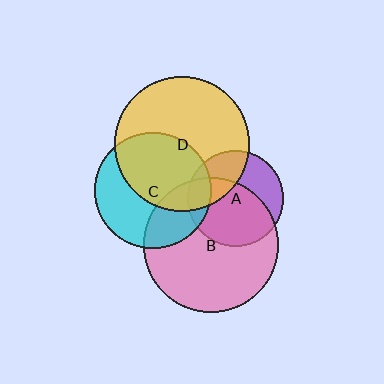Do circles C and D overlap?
Yes.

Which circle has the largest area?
Circle B (pink).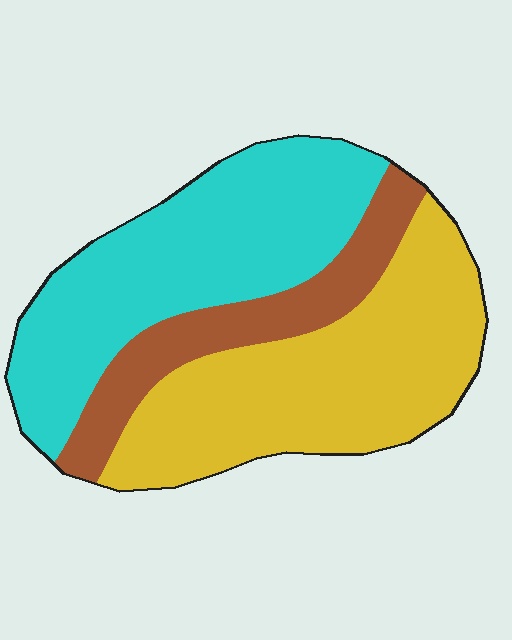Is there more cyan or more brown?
Cyan.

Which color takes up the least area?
Brown, at roughly 20%.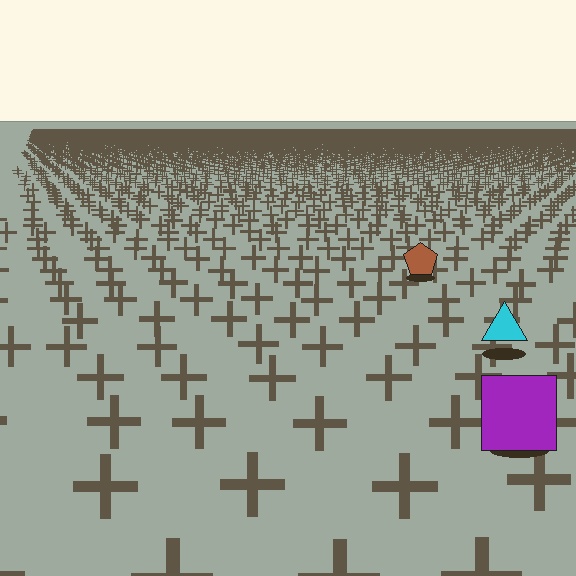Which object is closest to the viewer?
The purple square is closest. The texture marks near it are larger and more spread out.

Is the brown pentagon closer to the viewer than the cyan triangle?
No. The cyan triangle is closer — you can tell from the texture gradient: the ground texture is coarser near it.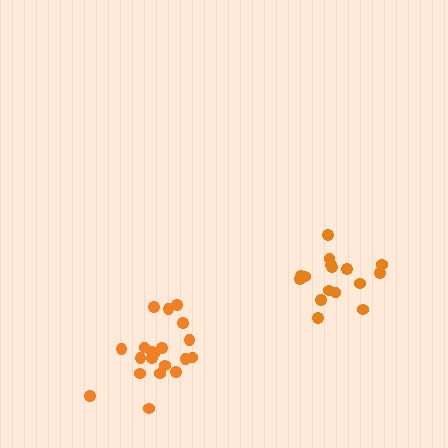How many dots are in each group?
Group 1: 16 dots, Group 2: 20 dots (36 total).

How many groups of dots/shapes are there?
There are 2 groups.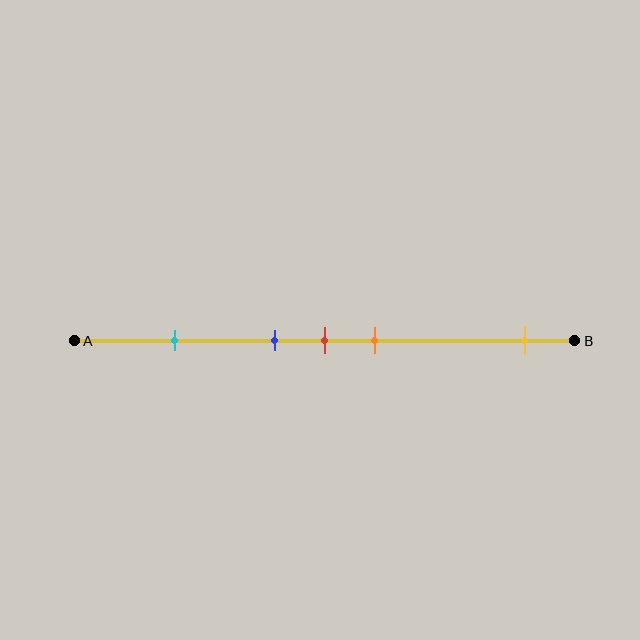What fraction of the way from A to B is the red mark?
The red mark is approximately 50% (0.5) of the way from A to B.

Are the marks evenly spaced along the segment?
No, the marks are not evenly spaced.